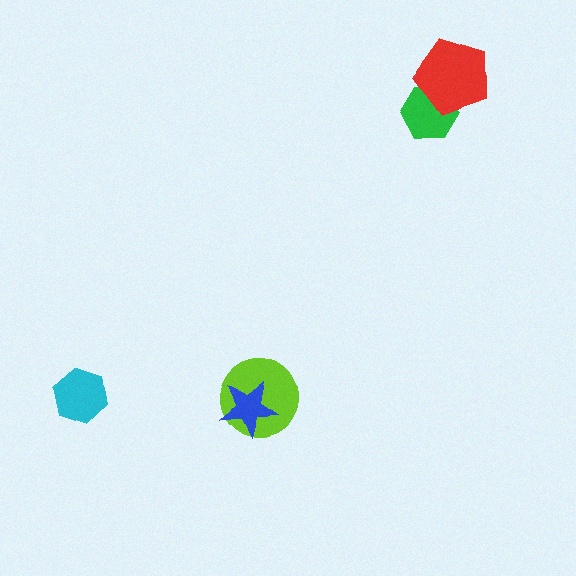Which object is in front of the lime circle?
The blue star is in front of the lime circle.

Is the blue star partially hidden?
No, no other shape covers it.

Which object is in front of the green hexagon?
The red pentagon is in front of the green hexagon.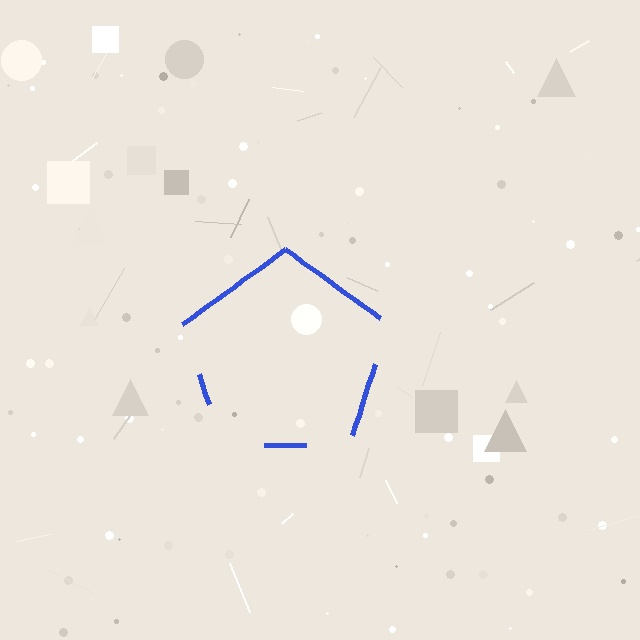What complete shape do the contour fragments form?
The contour fragments form a pentagon.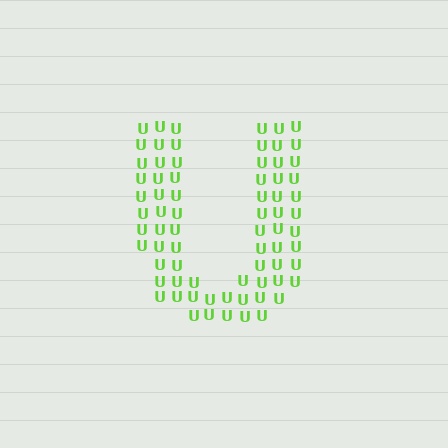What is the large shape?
The large shape is the letter U.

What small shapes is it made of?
It is made of small letter U's.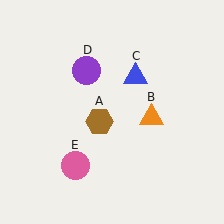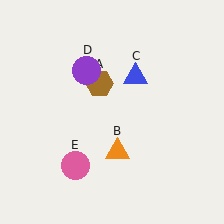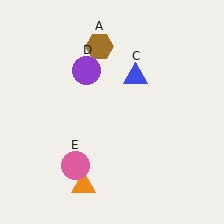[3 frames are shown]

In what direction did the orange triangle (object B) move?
The orange triangle (object B) moved down and to the left.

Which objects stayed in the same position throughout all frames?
Blue triangle (object C) and purple circle (object D) and pink circle (object E) remained stationary.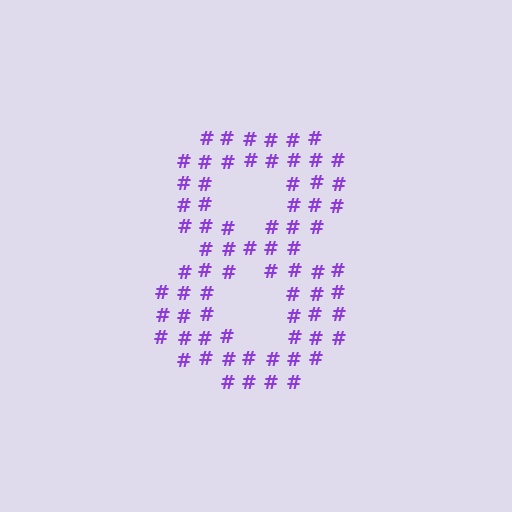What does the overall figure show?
The overall figure shows the digit 8.